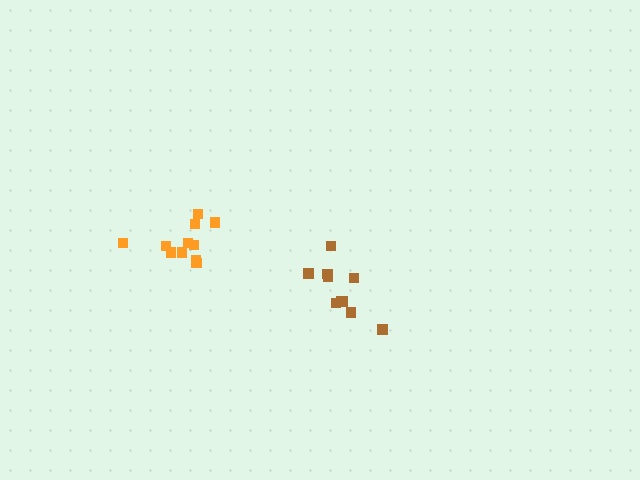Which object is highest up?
The orange cluster is topmost.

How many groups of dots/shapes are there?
There are 2 groups.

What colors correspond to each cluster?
The clusters are colored: orange, brown.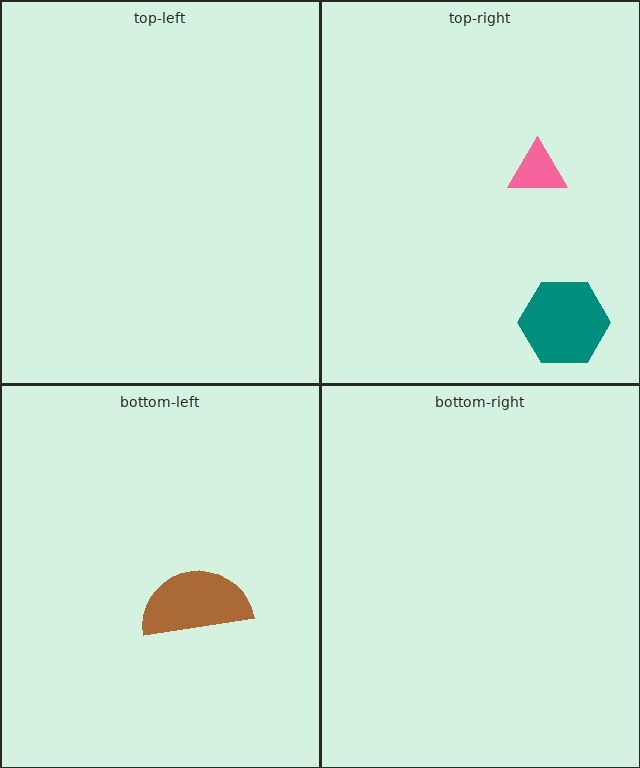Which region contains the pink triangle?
The top-right region.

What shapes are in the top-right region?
The pink triangle, the teal hexagon.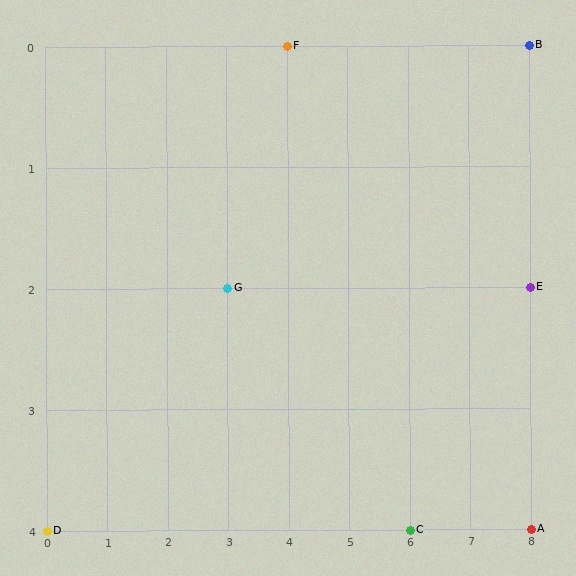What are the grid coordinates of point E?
Point E is at grid coordinates (8, 2).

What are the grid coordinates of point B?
Point B is at grid coordinates (8, 0).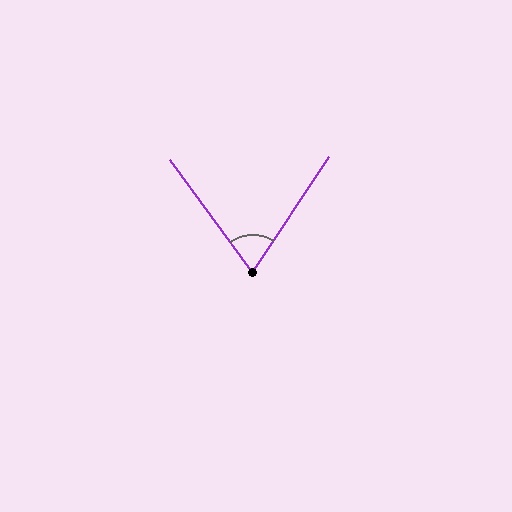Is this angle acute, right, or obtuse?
It is acute.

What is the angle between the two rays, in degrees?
Approximately 70 degrees.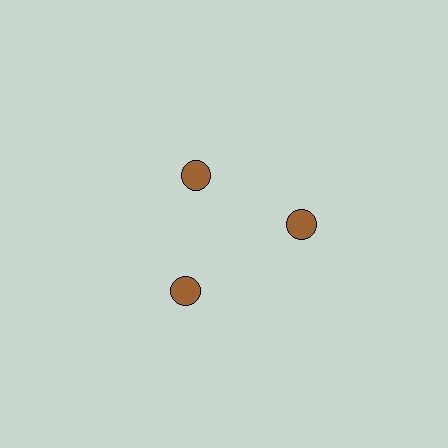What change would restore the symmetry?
The symmetry would be restored by moving it outward, back onto the ring so that all 3 circles sit at equal angles and equal distance from the center.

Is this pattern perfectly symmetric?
No. The 3 brown circles are arranged in a ring, but one element near the 11 o'clock position is pulled inward toward the center, breaking the 3-fold rotational symmetry.